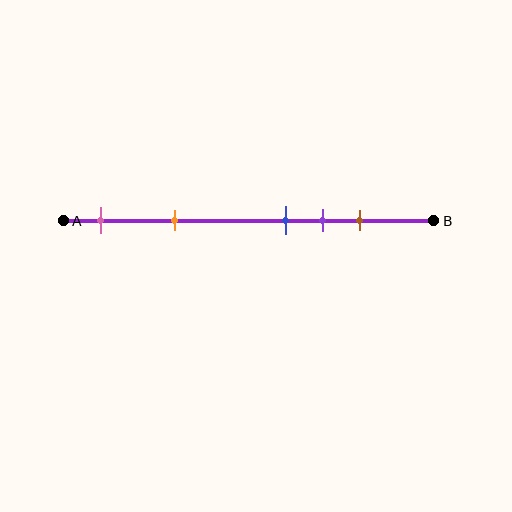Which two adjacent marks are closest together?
The blue and purple marks are the closest adjacent pair.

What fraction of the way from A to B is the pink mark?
The pink mark is approximately 10% (0.1) of the way from A to B.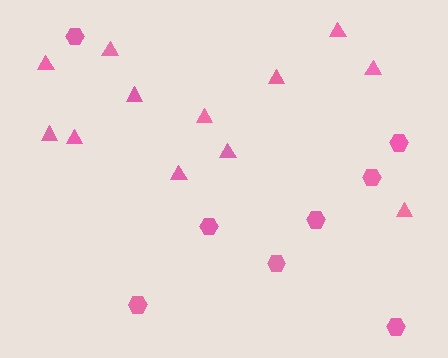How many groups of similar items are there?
There are 2 groups: one group of hexagons (8) and one group of triangles (12).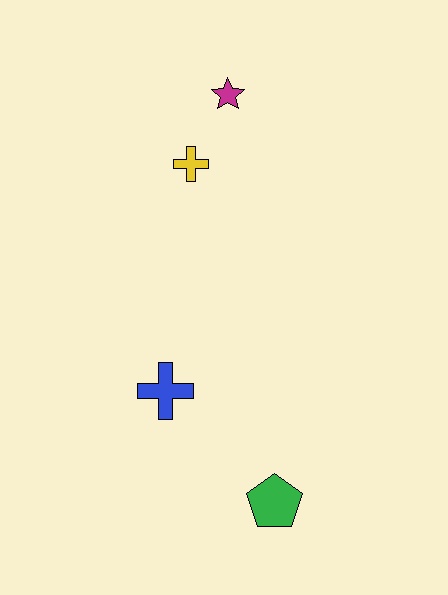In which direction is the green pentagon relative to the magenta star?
The green pentagon is below the magenta star.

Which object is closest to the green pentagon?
The blue cross is closest to the green pentagon.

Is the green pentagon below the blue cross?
Yes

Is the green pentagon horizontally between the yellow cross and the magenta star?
No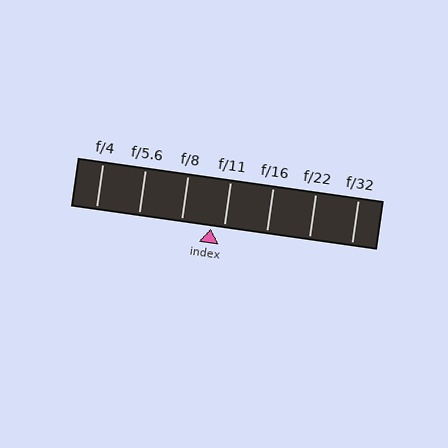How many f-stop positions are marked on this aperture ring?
There are 7 f-stop positions marked.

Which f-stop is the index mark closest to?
The index mark is closest to f/11.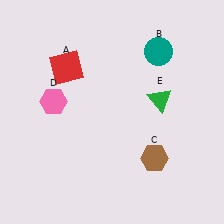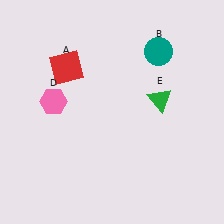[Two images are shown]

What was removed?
The brown hexagon (C) was removed in Image 2.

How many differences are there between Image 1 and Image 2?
There is 1 difference between the two images.